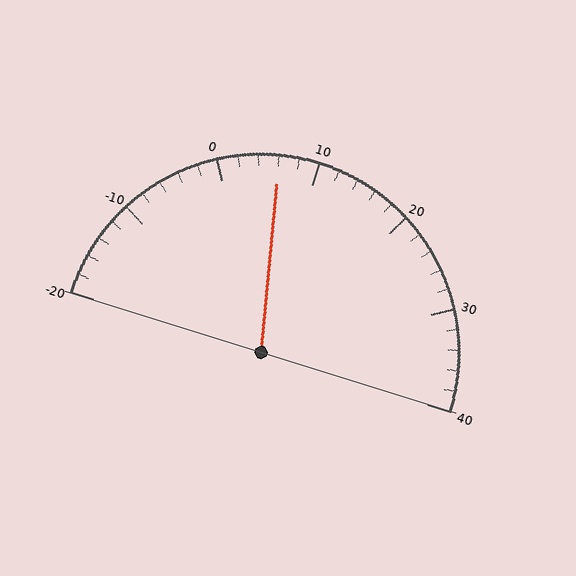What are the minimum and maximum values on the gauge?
The gauge ranges from -20 to 40.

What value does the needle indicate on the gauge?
The needle indicates approximately 6.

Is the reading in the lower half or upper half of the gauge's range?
The reading is in the lower half of the range (-20 to 40).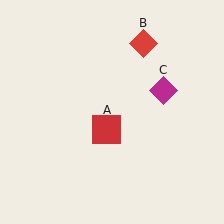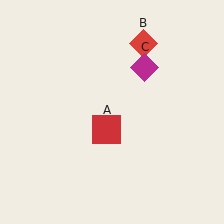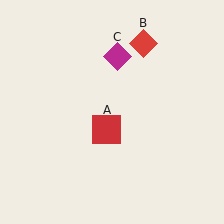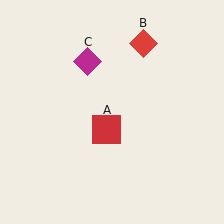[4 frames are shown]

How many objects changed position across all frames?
1 object changed position: magenta diamond (object C).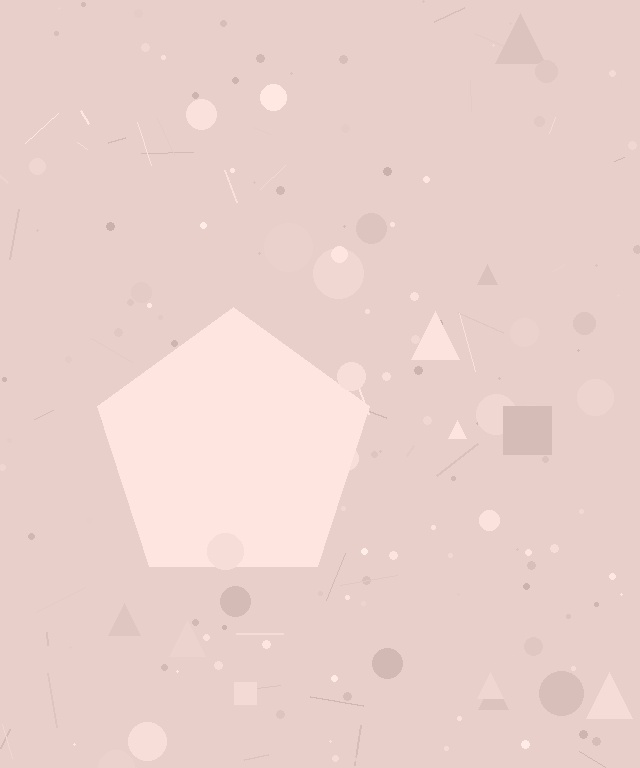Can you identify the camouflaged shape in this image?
The camouflaged shape is a pentagon.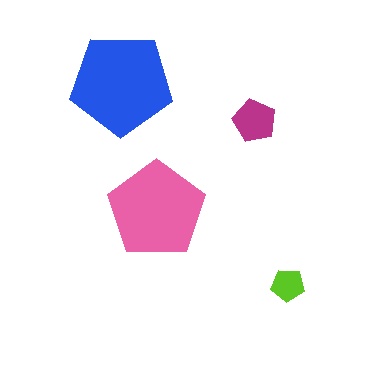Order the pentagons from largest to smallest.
the blue one, the pink one, the magenta one, the lime one.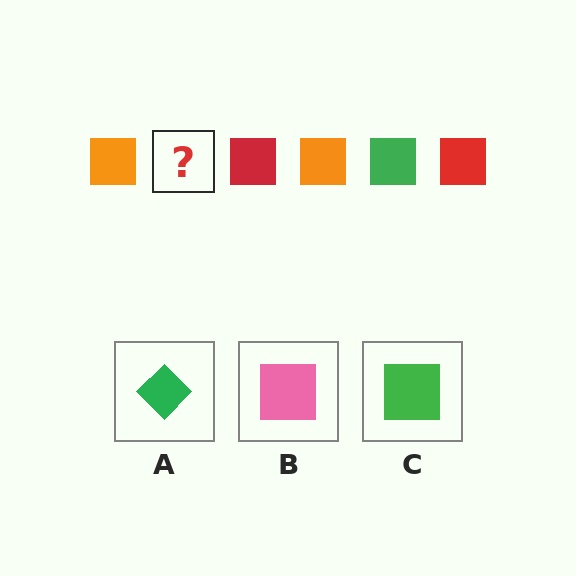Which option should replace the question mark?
Option C.